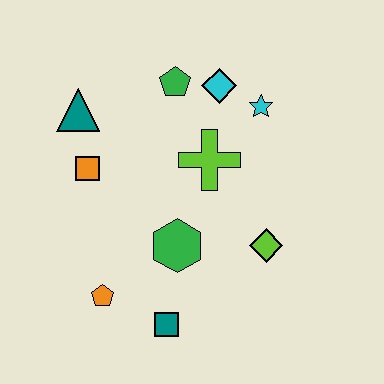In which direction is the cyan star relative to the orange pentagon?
The cyan star is above the orange pentagon.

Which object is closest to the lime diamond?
The green hexagon is closest to the lime diamond.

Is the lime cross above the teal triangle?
No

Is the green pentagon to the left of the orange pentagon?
No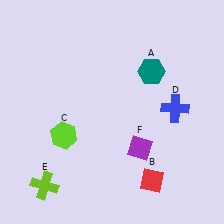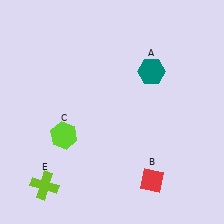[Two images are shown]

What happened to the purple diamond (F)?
The purple diamond (F) was removed in Image 2. It was in the bottom-right area of Image 1.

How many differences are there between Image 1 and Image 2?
There are 2 differences between the two images.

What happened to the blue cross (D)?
The blue cross (D) was removed in Image 2. It was in the top-right area of Image 1.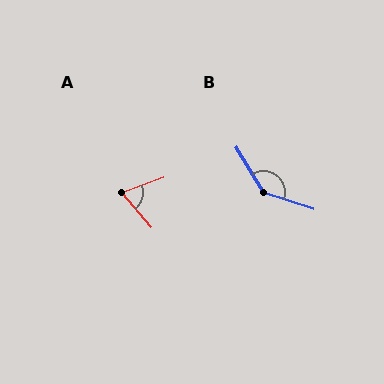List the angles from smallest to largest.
A (69°), B (140°).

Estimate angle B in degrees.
Approximately 140 degrees.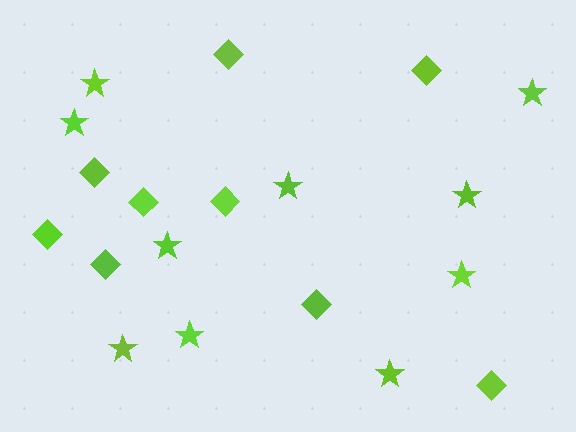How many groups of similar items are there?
There are 2 groups: one group of diamonds (9) and one group of stars (10).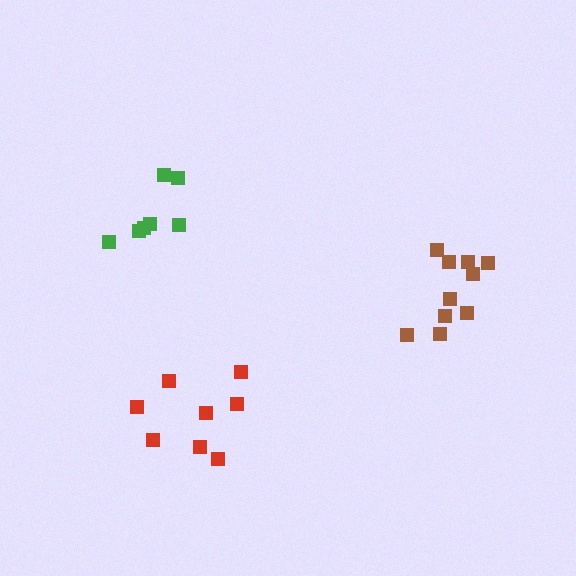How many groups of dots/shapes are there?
There are 3 groups.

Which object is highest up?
The green cluster is topmost.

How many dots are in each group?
Group 1: 7 dots, Group 2: 8 dots, Group 3: 10 dots (25 total).